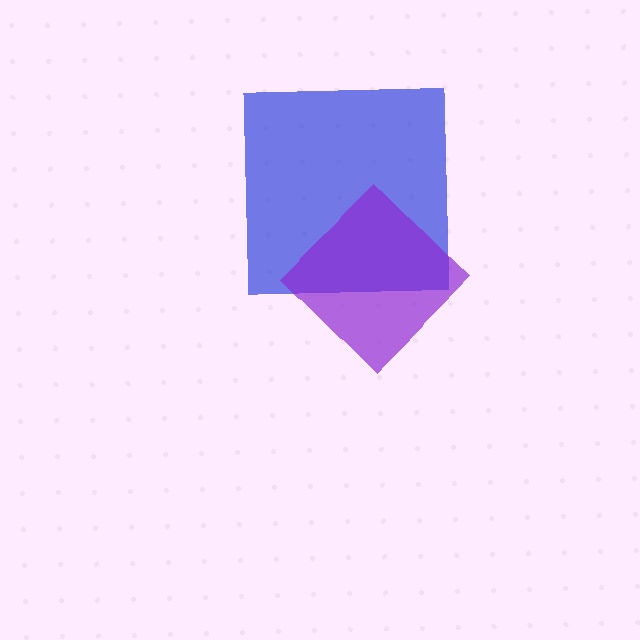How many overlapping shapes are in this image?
There are 2 overlapping shapes in the image.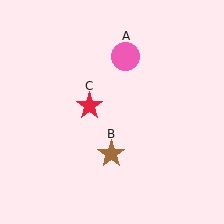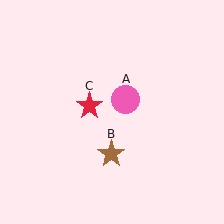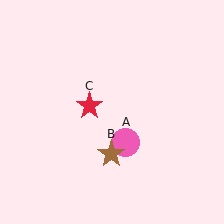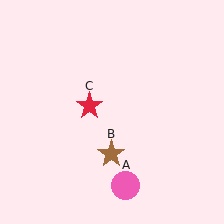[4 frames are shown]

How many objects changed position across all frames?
1 object changed position: pink circle (object A).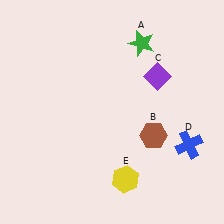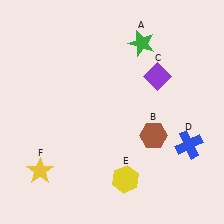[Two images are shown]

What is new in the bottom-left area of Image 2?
A yellow star (F) was added in the bottom-left area of Image 2.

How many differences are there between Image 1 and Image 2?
There is 1 difference between the two images.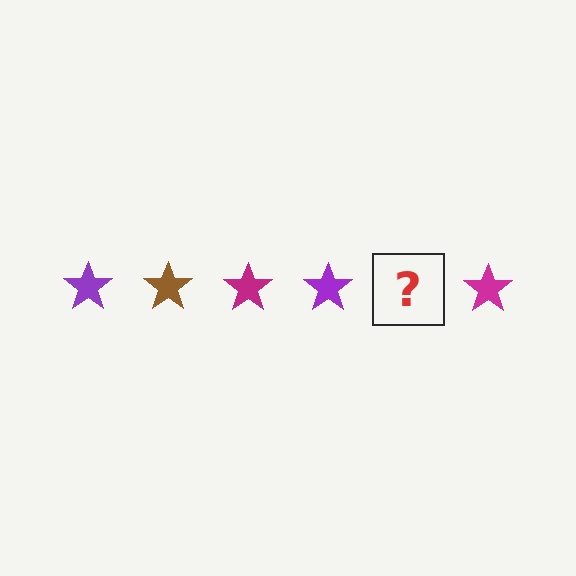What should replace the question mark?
The question mark should be replaced with a brown star.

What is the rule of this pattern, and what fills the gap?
The rule is that the pattern cycles through purple, brown, magenta stars. The gap should be filled with a brown star.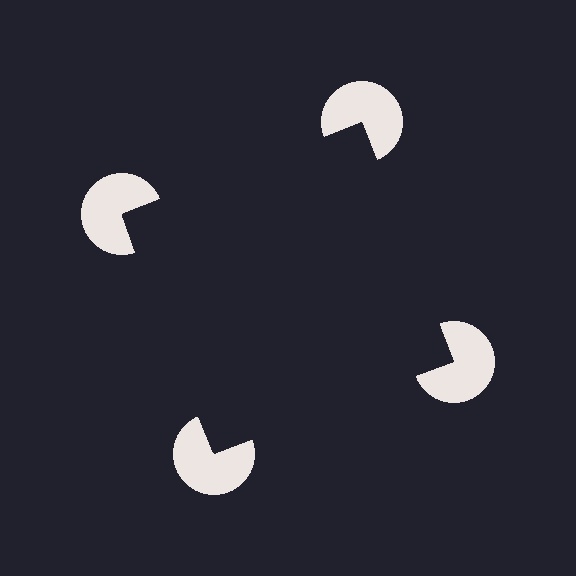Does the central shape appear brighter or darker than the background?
It typically appears slightly darker than the background, even though no actual brightness change is drawn.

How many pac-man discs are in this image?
There are 4 — one at each vertex of the illusory square.